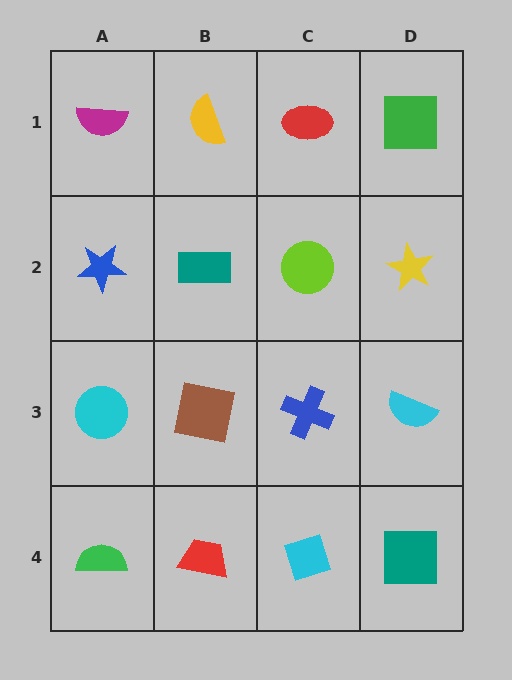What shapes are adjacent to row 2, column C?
A red ellipse (row 1, column C), a blue cross (row 3, column C), a teal rectangle (row 2, column B), a yellow star (row 2, column D).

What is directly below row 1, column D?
A yellow star.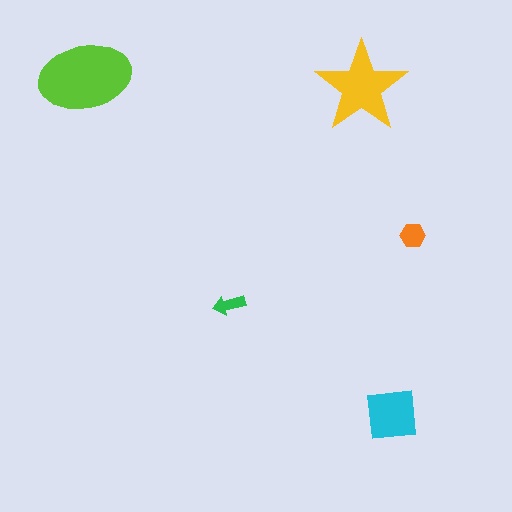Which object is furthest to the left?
The lime ellipse is leftmost.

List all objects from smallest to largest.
The green arrow, the orange hexagon, the cyan square, the yellow star, the lime ellipse.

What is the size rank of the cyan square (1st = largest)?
3rd.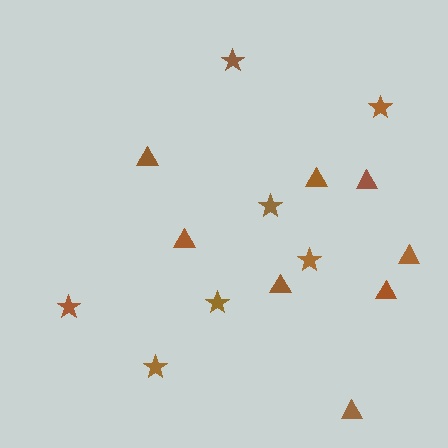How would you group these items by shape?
There are 2 groups: one group of triangles (8) and one group of stars (7).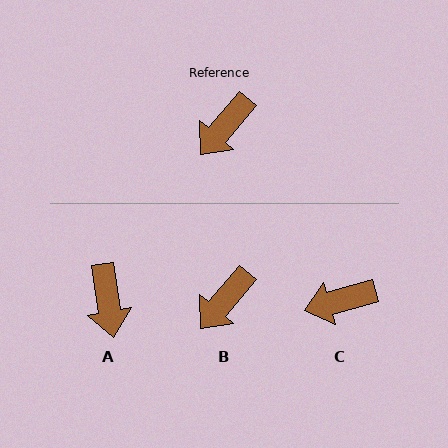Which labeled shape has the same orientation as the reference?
B.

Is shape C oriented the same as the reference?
No, it is off by about 34 degrees.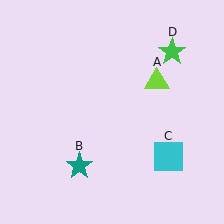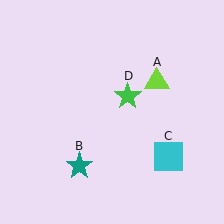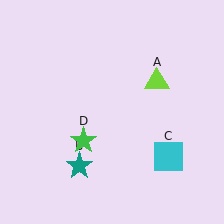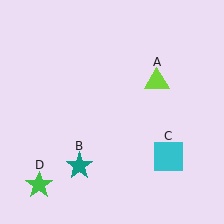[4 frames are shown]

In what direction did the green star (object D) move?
The green star (object D) moved down and to the left.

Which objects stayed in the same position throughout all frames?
Lime triangle (object A) and teal star (object B) and cyan square (object C) remained stationary.